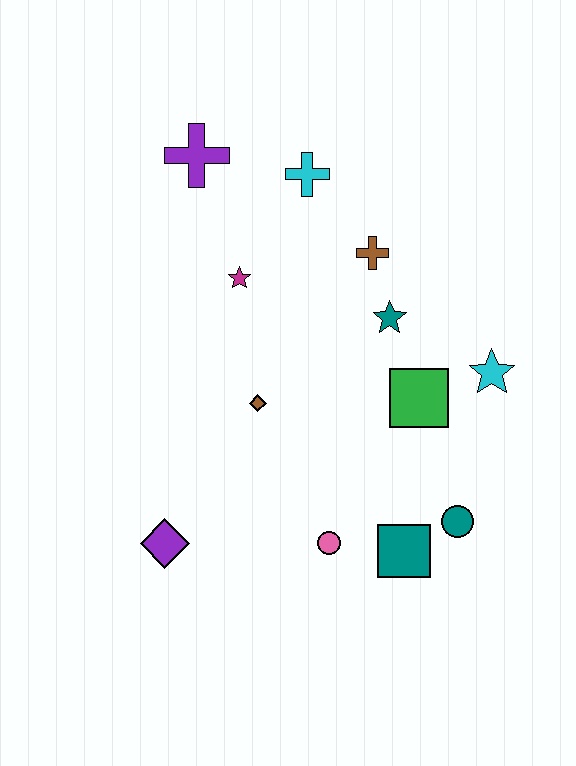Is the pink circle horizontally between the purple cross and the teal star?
Yes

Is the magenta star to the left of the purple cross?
No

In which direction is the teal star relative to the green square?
The teal star is above the green square.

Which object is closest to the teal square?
The teal circle is closest to the teal square.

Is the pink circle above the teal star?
No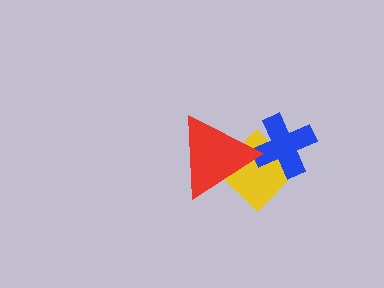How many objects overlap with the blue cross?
2 objects overlap with the blue cross.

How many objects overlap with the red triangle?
2 objects overlap with the red triangle.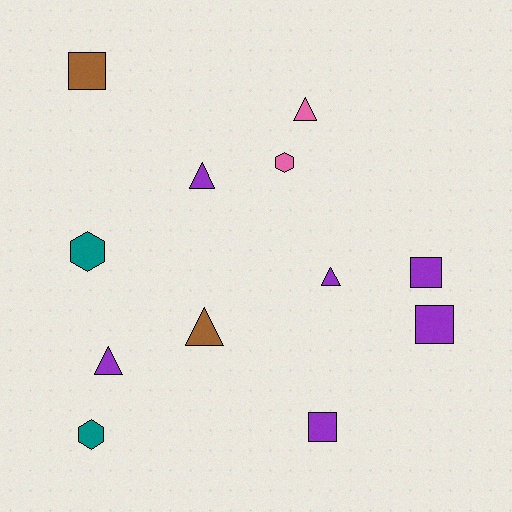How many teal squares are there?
There are no teal squares.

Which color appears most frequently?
Purple, with 6 objects.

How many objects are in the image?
There are 12 objects.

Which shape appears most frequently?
Triangle, with 5 objects.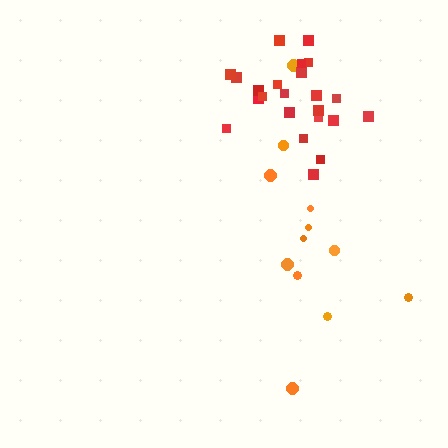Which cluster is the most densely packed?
Red.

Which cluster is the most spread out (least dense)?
Orange.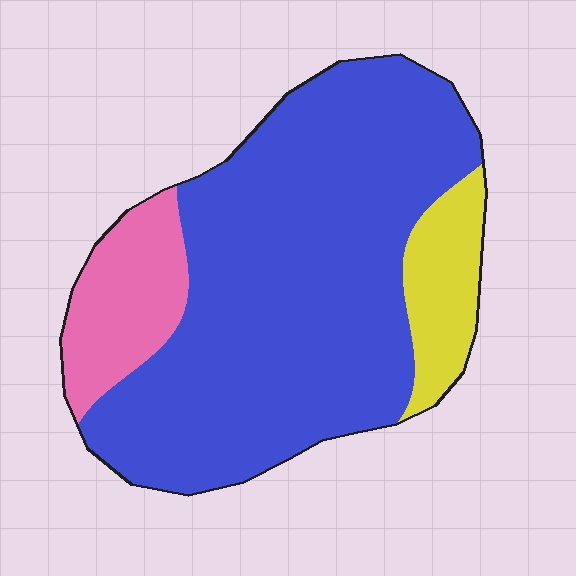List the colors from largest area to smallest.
From largest to smallest: blue, pink, yellow.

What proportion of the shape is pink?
Pink takes up about one eighth (1/8) of the shape.